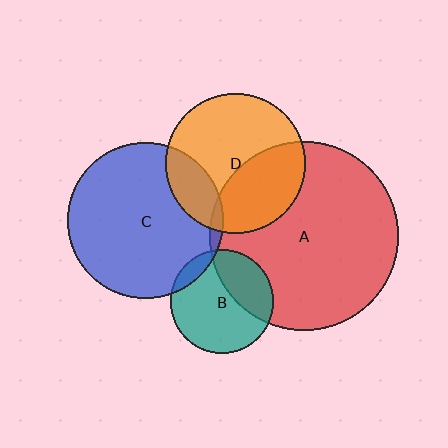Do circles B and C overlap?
Yes.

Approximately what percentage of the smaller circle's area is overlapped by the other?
Approximately 10%.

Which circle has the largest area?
Circle A (red).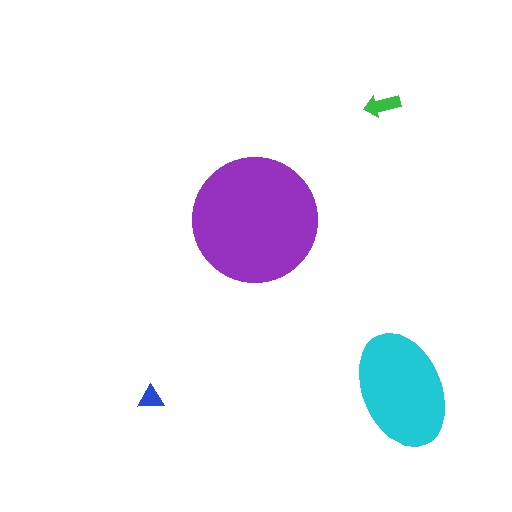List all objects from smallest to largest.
The blue triangle, the green arrow, the cyan ellipse, the purple circle.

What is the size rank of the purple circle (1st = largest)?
1st.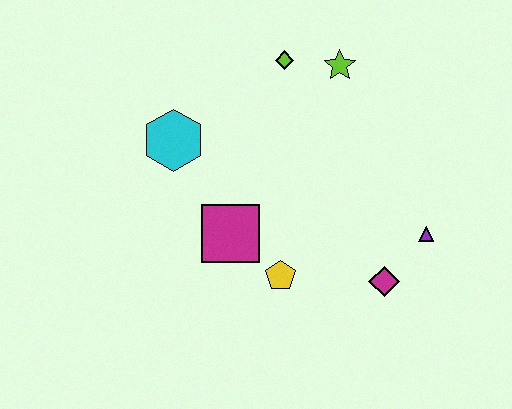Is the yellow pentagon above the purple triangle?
No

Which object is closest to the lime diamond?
The lime star is closest to the lime diamond.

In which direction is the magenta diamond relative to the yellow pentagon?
The magenta diamond is to the right of the yellow pentagon.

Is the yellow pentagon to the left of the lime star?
Yes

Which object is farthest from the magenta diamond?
The cyan hexagon is farthest from the magenta diamond.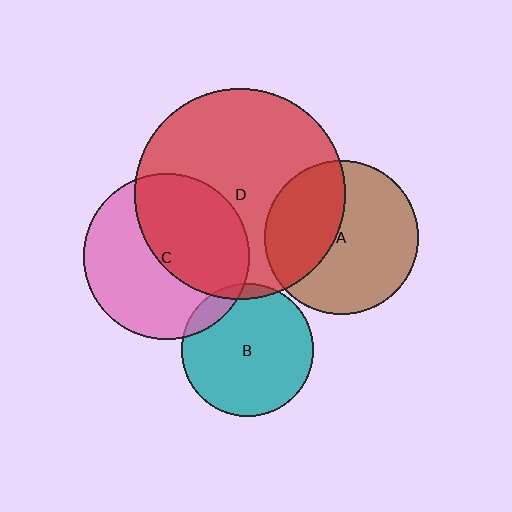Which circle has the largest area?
Circle D (red).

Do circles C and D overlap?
Yes.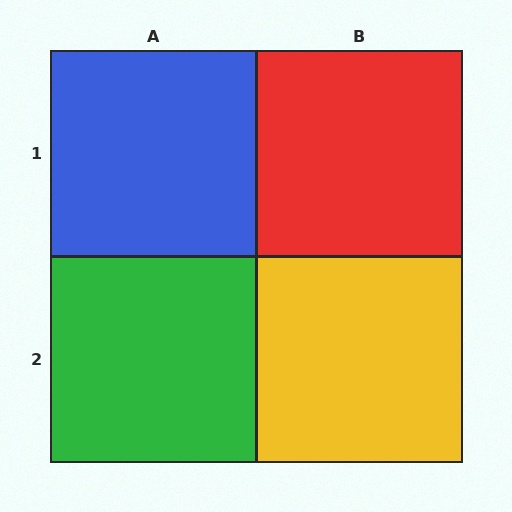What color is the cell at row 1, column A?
Blue.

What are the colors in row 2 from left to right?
Green, yellow.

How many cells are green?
1 cell is green.